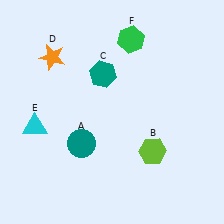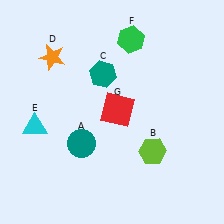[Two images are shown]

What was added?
A red square (G) was added in Image 2.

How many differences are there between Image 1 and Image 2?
There is 1 difference between the two images.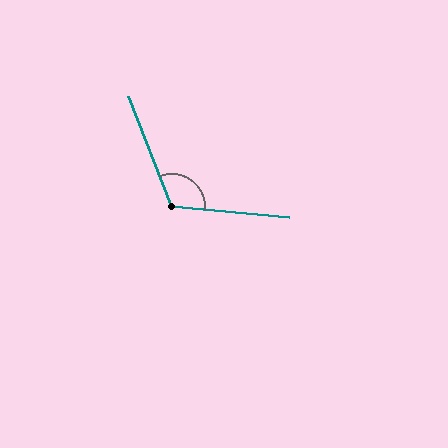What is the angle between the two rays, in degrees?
Approximately 116 degrees.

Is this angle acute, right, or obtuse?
It is obtuse.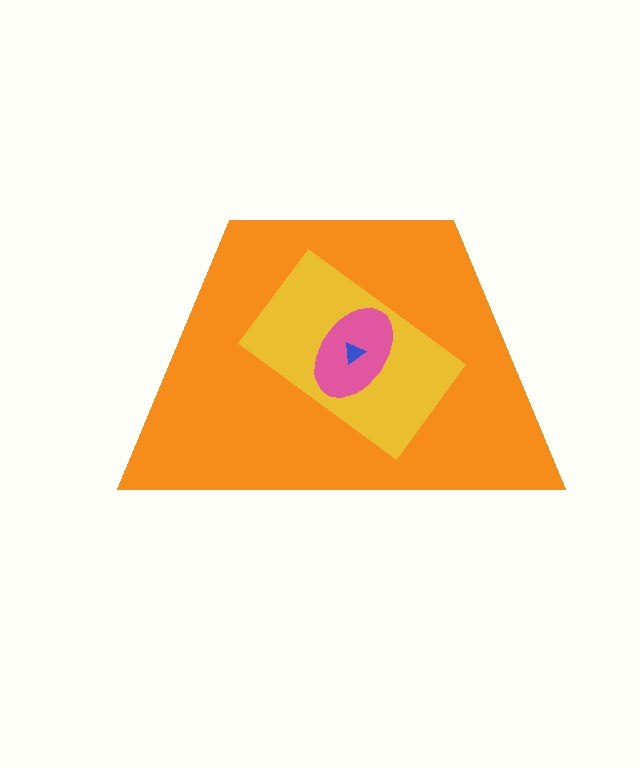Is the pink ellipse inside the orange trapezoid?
Yes.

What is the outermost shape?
The orange trapezoid.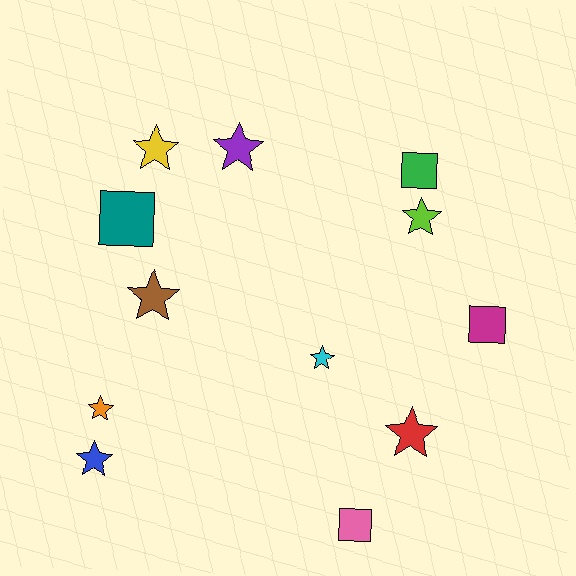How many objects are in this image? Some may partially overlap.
There are 12 objects.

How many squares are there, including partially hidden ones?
There are 4 squares.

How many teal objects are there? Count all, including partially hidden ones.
There is 1 teal object.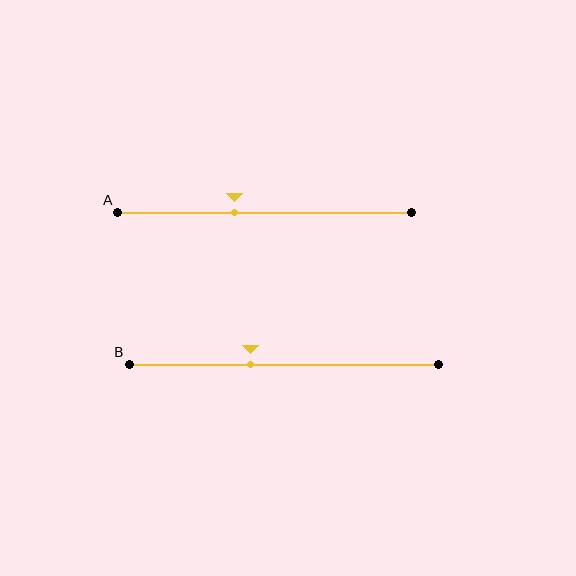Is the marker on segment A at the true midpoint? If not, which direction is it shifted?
No, the marker on segment A is shifted to the left by about 10% of the segment length.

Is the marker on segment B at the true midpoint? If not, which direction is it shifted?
No, the marker on segment B is shifted to the left by about 11% of the segment length.